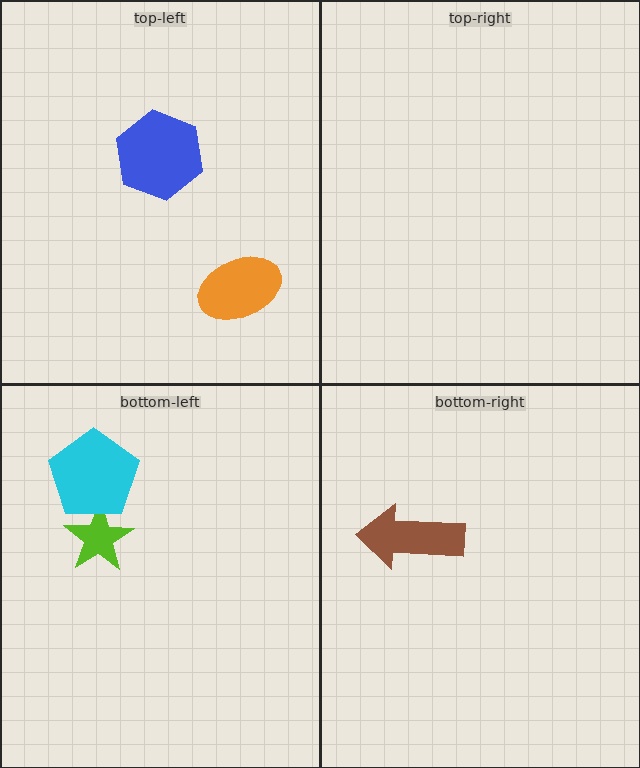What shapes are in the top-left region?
The blue hexagon, the orange ellipse.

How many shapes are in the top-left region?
2.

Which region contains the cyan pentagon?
The bottom-left region.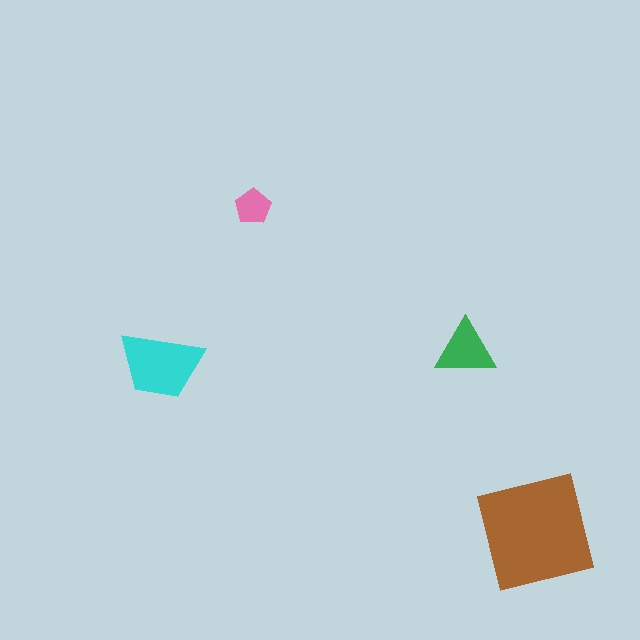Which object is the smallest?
The pink pentagon.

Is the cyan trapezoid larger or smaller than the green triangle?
Larger.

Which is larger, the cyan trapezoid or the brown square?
The brown square.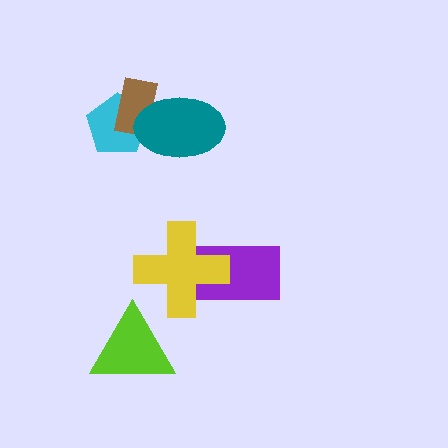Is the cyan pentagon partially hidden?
Yes, it is partially covered by another shape.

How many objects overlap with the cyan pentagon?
2 objects overlap with the cyan pentagon.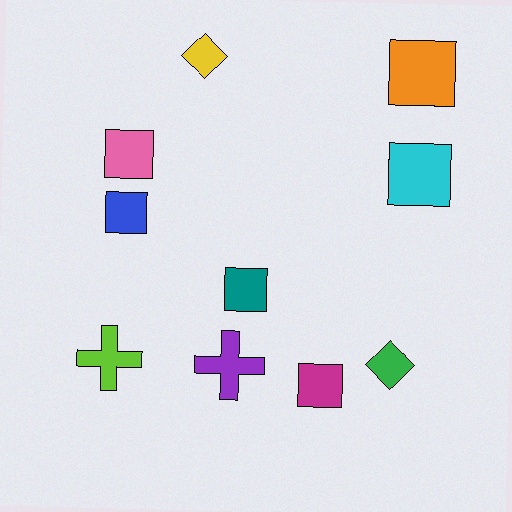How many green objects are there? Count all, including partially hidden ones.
There is 1 green object.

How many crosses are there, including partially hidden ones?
There are 2 crosses.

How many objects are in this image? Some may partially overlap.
There are 10 objects.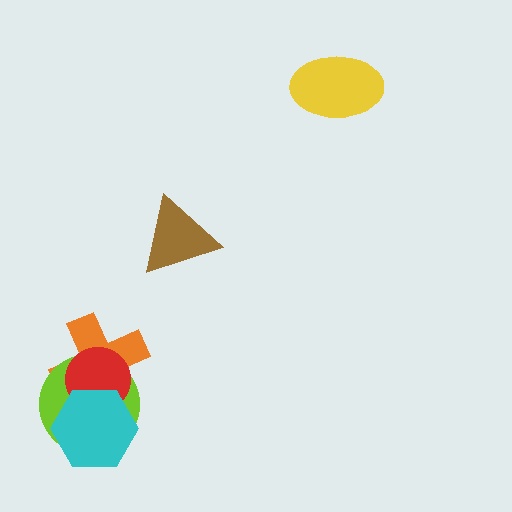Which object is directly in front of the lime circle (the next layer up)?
The red circle is directly in front of the lime circle.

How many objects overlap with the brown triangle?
0 objects overlap with the brown triangle.